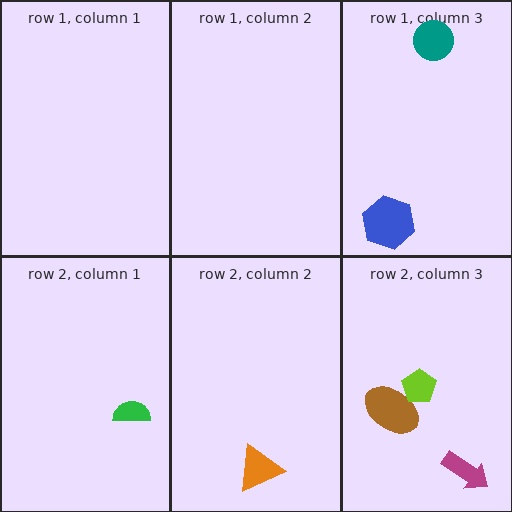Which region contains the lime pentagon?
The row 2, column 3 region.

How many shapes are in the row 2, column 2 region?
1.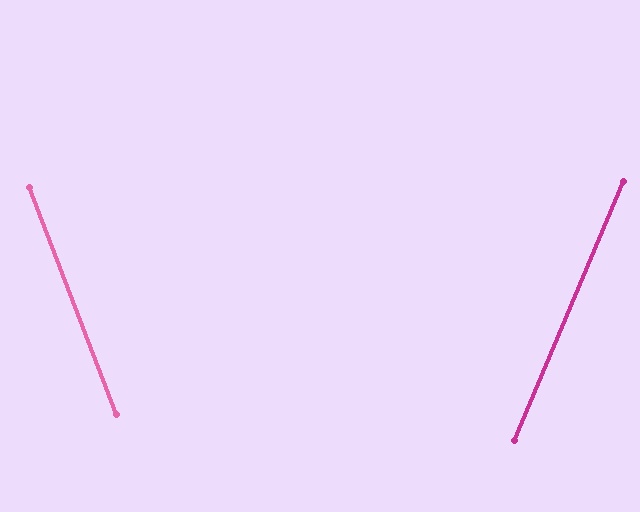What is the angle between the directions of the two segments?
Approximately 44 degrees.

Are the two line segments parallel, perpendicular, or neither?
Neither parallel nor perpendicular — they differ by about 44°.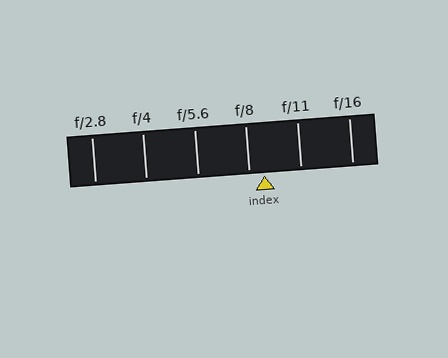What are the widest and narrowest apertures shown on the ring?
The widest aperture shown is f/2.8 and the narrowest is f/16.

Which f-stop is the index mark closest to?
The index mark is closest to f/8.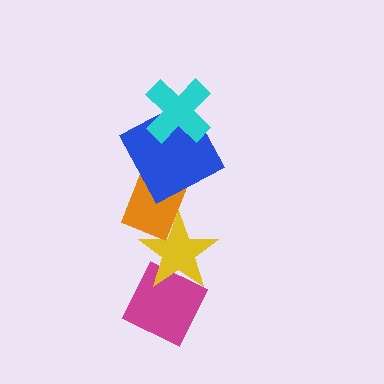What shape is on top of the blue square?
The cyan cross is on top of the blue square.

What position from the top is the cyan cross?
The cyan cross is 1st from the top.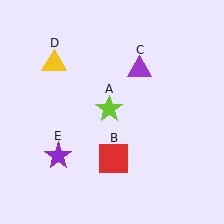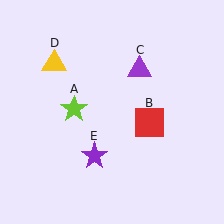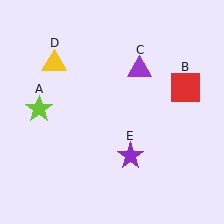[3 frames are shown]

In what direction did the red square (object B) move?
The red square (object B) moved up and to the right.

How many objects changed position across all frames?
3 objects changed position: lime star (object A), red square (object B), purple star (object E).